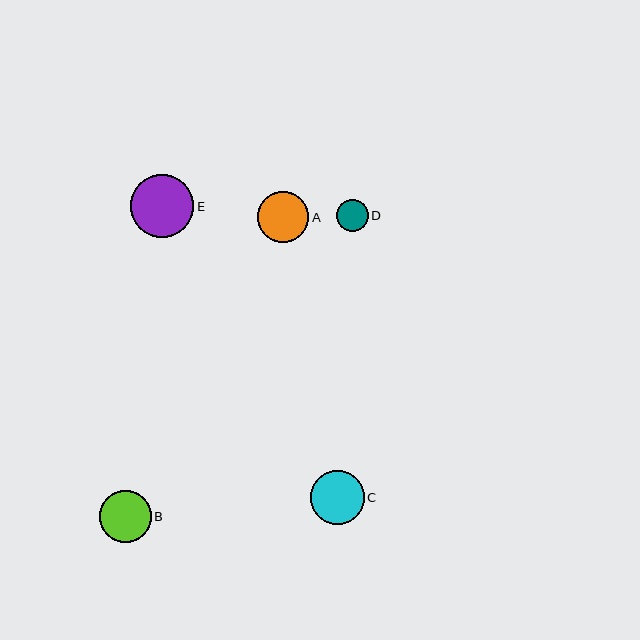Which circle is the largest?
Circle E is the largest with a size of approximately 63 pixels.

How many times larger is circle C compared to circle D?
Circle C is approximately 1.7 times the size of circle D.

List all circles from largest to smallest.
From largest to smallest: E, C, B, A, D.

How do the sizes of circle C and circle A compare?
Circle C and circle A are approximately the same size.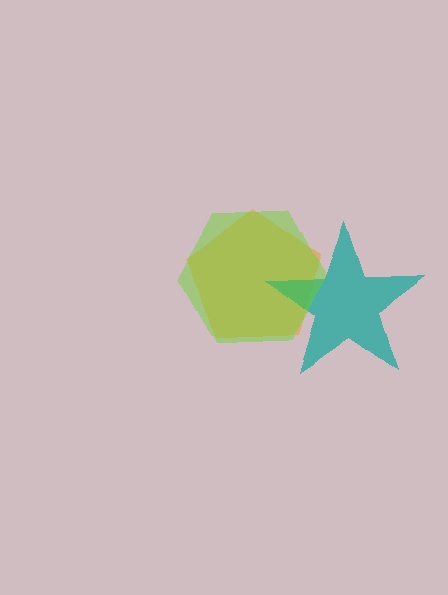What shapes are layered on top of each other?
The layered shapes are: an orange pentagon, a teal star, a lime hexagon.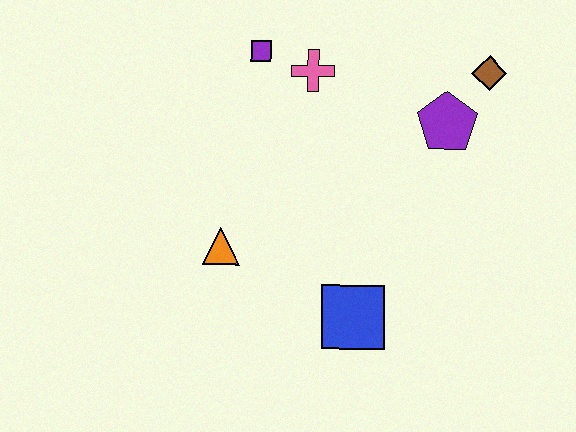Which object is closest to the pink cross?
The purple square is closest to the pink cross.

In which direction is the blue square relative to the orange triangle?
The blue square is to the right of the orange triangle.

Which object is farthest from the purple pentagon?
The orange triangle is farthest from the purple pentagon.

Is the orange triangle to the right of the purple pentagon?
No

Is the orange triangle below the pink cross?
Yes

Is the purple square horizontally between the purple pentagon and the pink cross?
No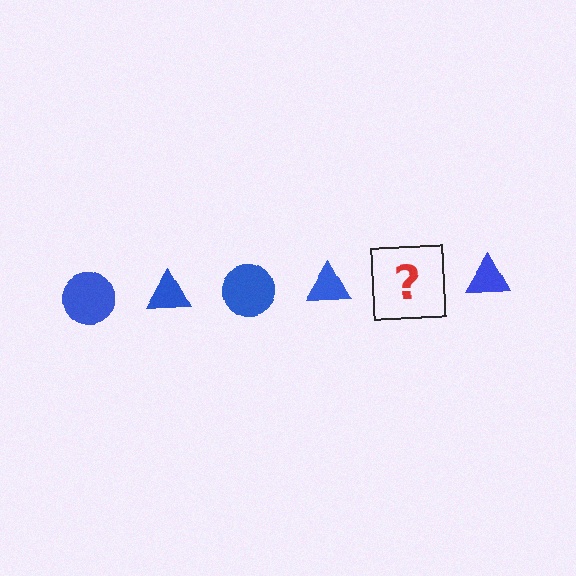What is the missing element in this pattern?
The missing element is a blue circle.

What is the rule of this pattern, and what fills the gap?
The rule is that the pattern cycles through circle, triangle shapes in blue. The gap should be filled with a blue circle.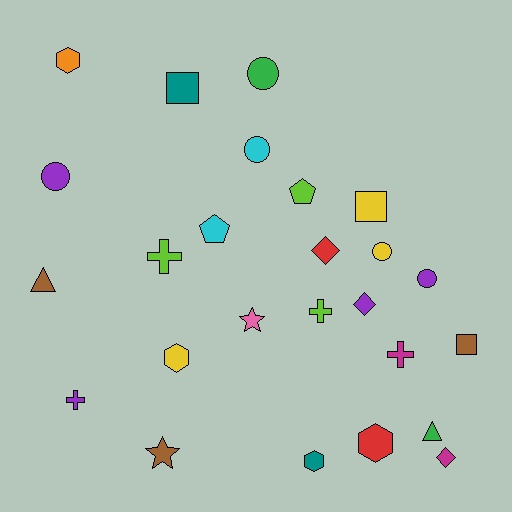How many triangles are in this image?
There are 2 triangles.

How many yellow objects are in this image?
There are 3 yellow objects.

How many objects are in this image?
There are 25 objects.